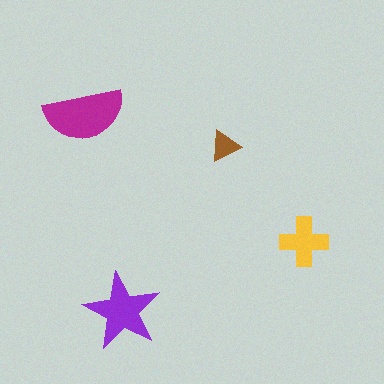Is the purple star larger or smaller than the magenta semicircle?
Smaller.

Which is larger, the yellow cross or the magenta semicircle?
The magenta semicircle.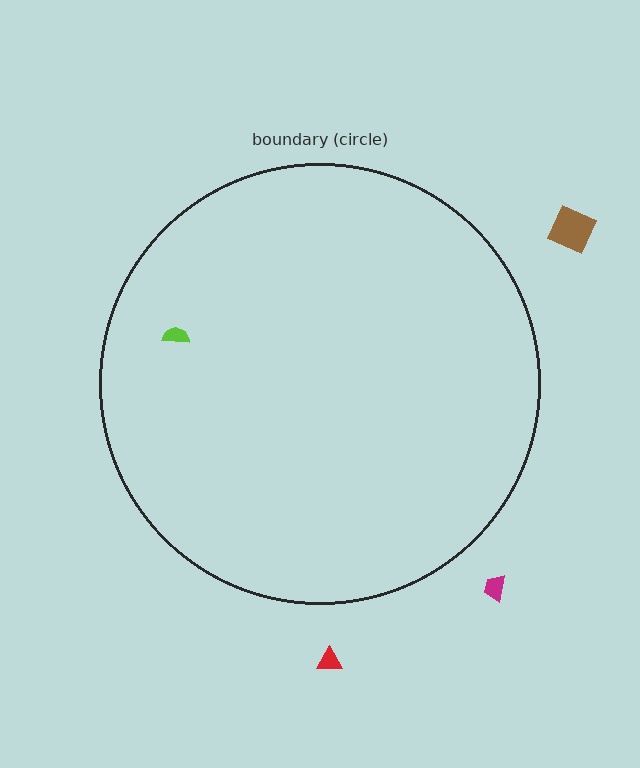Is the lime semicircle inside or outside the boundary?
Inside.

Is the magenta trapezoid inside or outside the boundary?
Outside.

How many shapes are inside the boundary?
1 inside, 3 outside.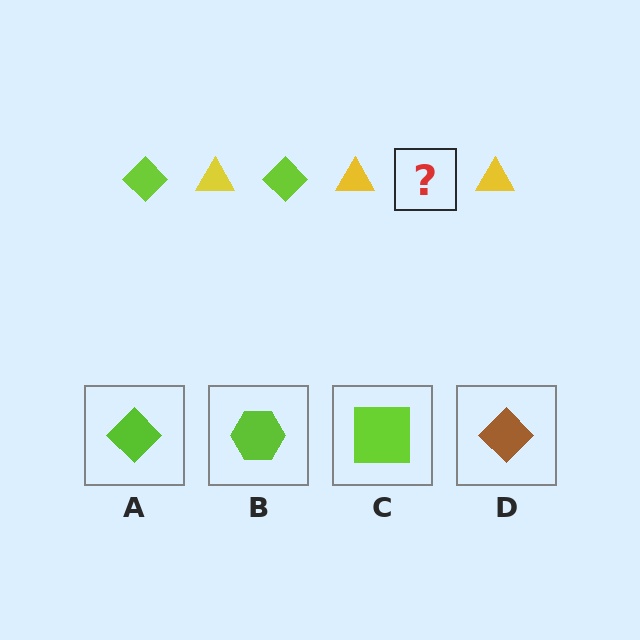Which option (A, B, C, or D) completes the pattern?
A.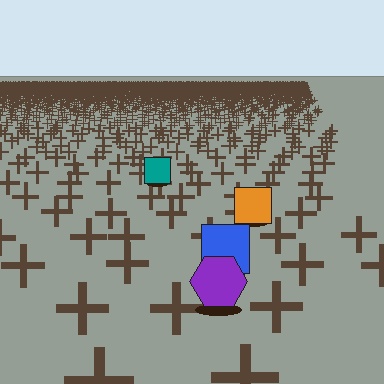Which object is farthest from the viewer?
The teal square is farthest from the viewer. It appears smaller and the ground texture around it is denser.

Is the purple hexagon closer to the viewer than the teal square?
Yes. The purple hexagon is closer — you can tell from the texture gradient: the ground texture is coarser near it.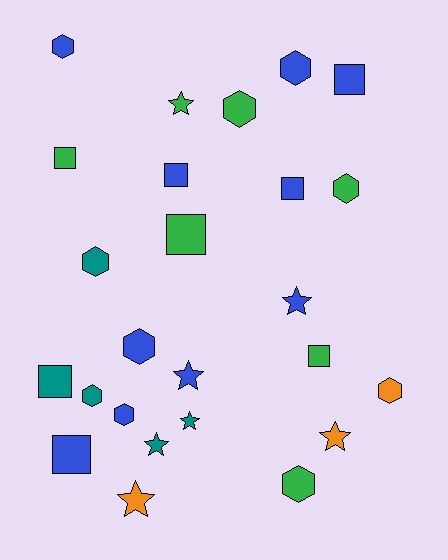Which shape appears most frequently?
Hexagon, with 10 objects.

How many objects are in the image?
There are 25 objects.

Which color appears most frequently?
Blue, with 10 objects.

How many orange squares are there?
There are no orange squares.